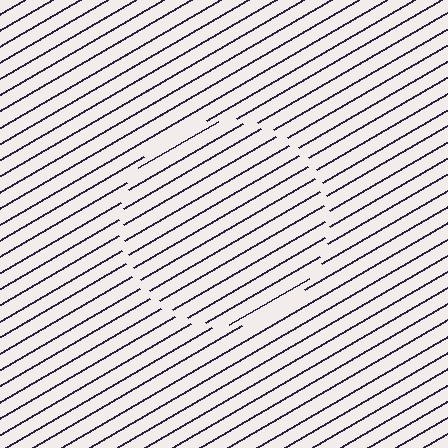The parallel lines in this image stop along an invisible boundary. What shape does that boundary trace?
An illusory circle. The interior of the shape contains the same grating, shifted by half a period — the contour is defined by the phase discontinuity where line-ends from the inner and outer gratings abut.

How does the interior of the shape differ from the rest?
The interior of the shape contains the same grating, shifted by half a period — the contour is defined by the phase discontinuity where line-ends from the inner and outer gratings abut.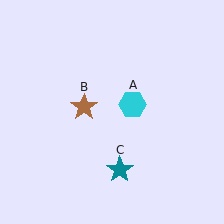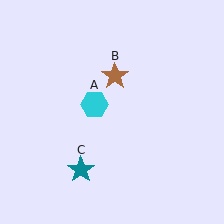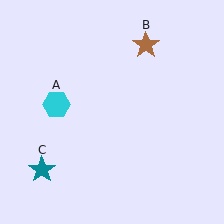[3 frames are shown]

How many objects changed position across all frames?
3 objects changed position: cyan hexagon (object A), brown star (object B), teal star (object C).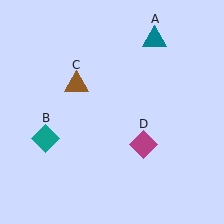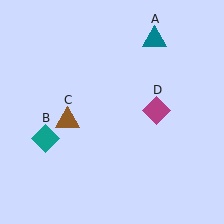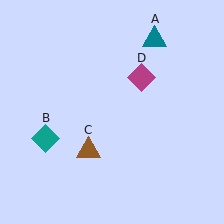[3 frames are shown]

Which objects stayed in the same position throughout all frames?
Teal triangle (object A) and teal diamond (object B) remained stationary.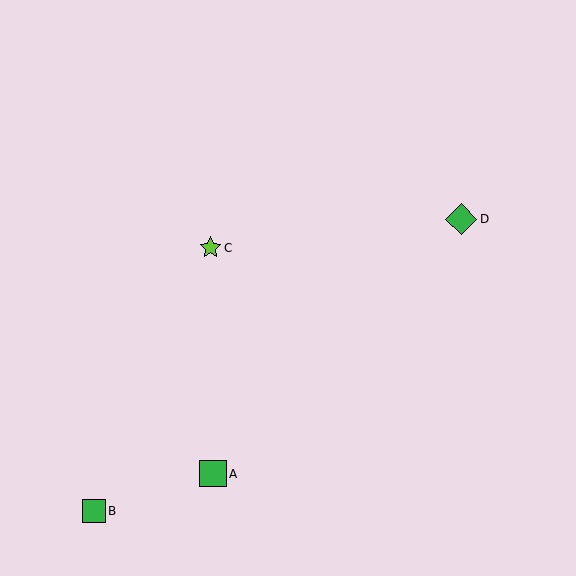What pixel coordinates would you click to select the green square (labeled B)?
Click at (94, 511) to select the green square B.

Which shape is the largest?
The green diamond (labeled D) is the largest.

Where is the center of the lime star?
The center of the lime star is at (210, 248).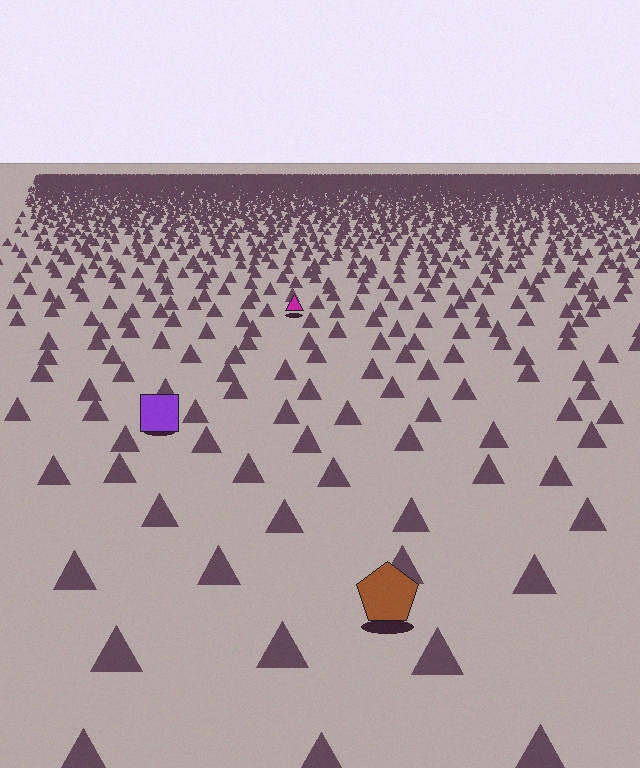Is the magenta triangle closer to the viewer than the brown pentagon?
No. The brown pentagon is closer — you can tell from the texture gradient: the ground texture is coarser near it.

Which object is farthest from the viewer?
The magenta triangle is farthest from the viewer. It appears smaller and the ground texture around it is denser.